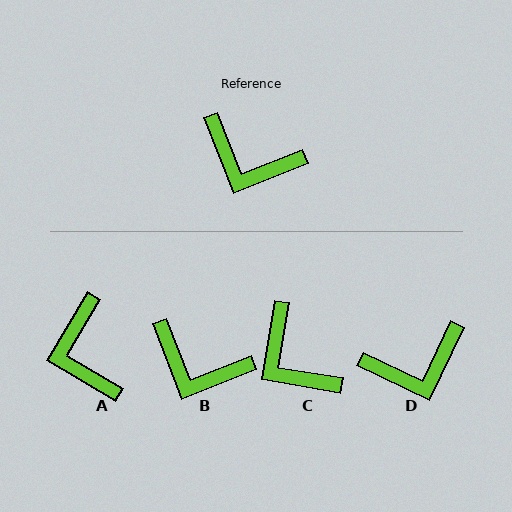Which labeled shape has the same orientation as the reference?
B.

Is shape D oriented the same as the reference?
No, it is off by about 43 degrees.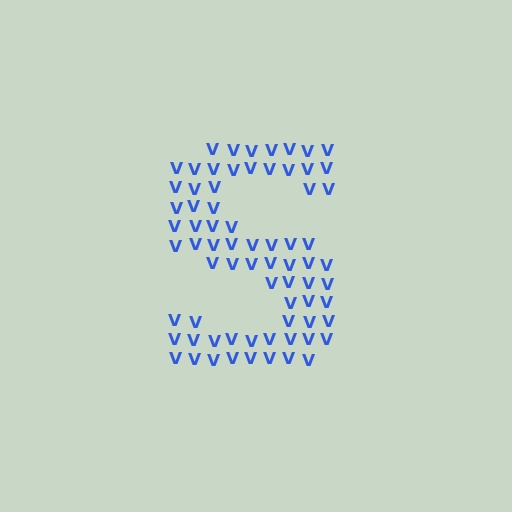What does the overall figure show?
The overall figure shows the letter S.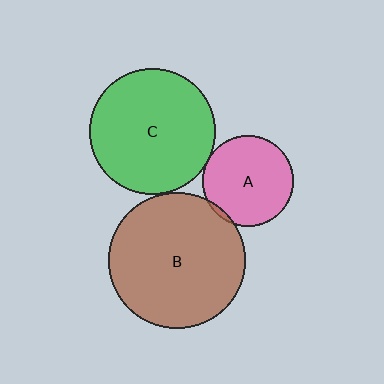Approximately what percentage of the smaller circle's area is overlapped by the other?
Approximately 5%.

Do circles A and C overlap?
Yes.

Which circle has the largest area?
Circle B (brown).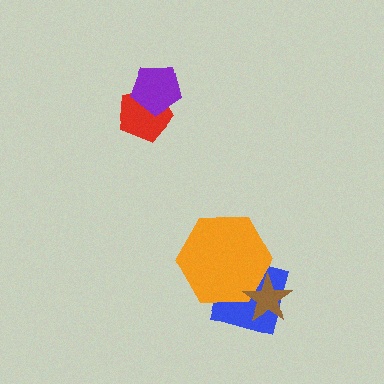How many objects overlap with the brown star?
2 objects overlap with the brown star.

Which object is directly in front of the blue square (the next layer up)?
The orange hexagon is directly in front of the blue square.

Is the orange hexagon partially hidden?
Yes, it is partially covered by another shape.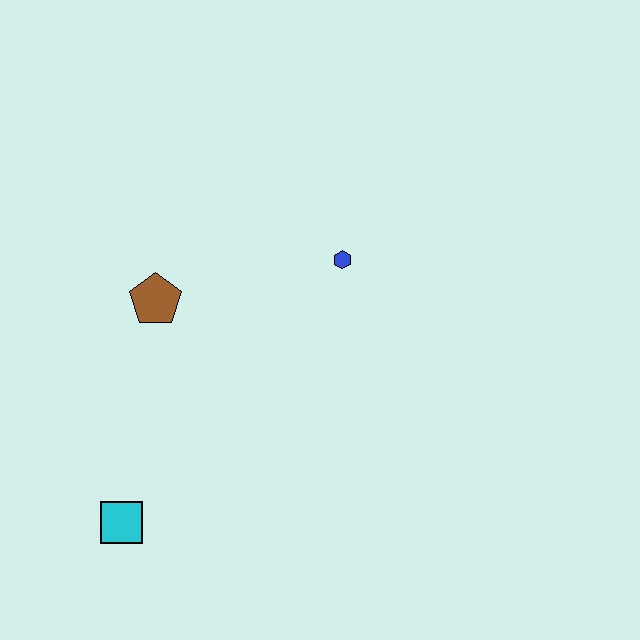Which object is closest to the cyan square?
The brown pentagon is closest to the cyan square.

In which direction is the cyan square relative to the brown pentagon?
The cyan square is below the brown pentagon.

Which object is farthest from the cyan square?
The blue hexagon is farthest from the cyan square.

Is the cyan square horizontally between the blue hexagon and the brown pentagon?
No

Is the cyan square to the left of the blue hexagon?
Yes